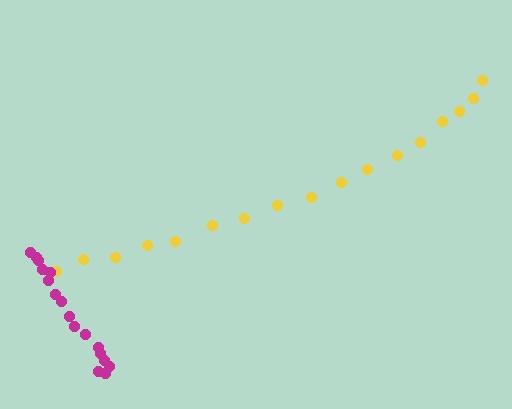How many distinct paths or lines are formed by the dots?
There are 2 distinct paths.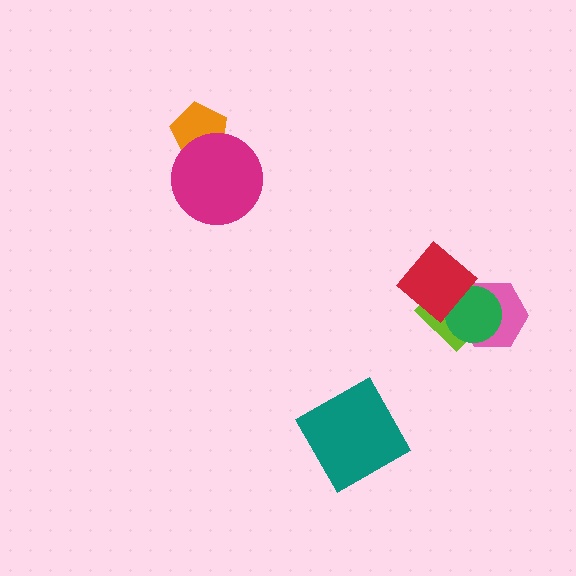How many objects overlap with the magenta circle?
1 object overlaps with the magenta circle.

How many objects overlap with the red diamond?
3 objects overlap with the red diamond.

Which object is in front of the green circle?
The red diamond is in front of the green circle.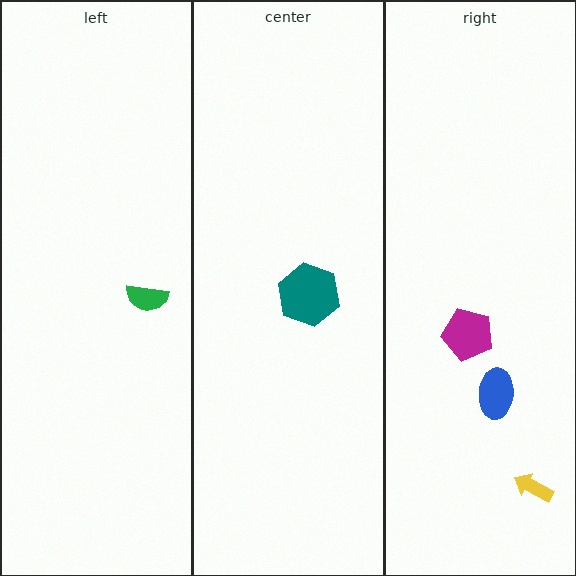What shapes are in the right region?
The yellow arrow, the magenta pentagon, the blue ellipse.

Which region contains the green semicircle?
The left region.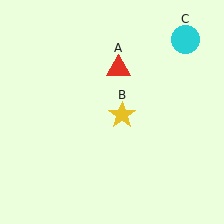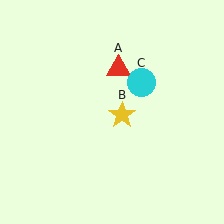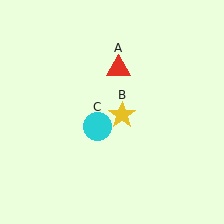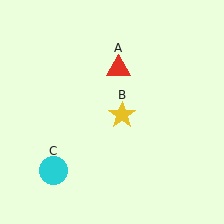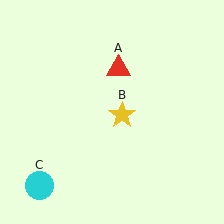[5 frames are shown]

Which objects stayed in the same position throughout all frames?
Red triangle (object A) and yellow star (object B) remained stationary.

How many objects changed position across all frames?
1 object changed position: cyan circle (object C).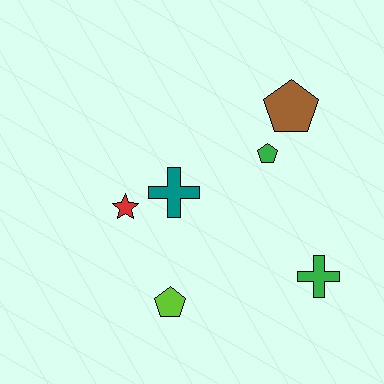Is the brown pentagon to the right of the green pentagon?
Yes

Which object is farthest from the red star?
The green cross is farthest from the red star.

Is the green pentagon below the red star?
No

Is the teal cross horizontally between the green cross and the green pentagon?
No